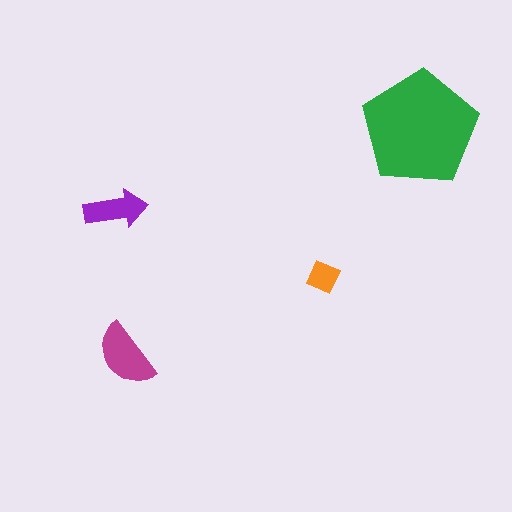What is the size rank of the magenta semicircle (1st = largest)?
2nd.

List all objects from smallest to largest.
The orange diamond, the purple arrow, the magenta semicircle, the green pentagon.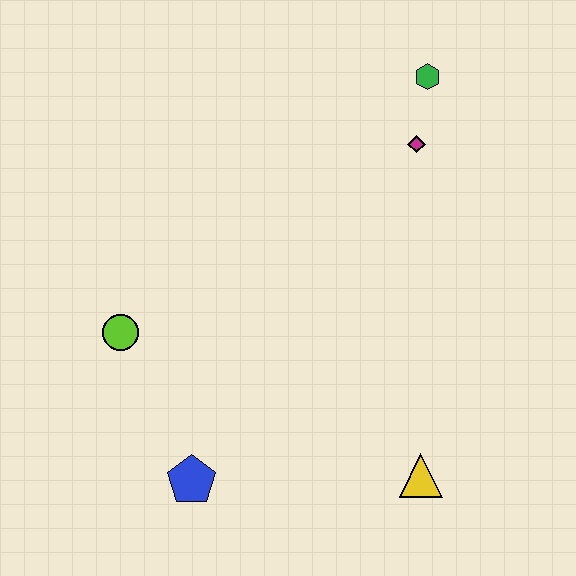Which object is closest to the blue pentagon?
The lime circle is closest to the blue pentagon.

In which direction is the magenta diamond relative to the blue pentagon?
The magenta diamond is above the blue pentagon.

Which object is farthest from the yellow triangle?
The green hexagon is farthest from the yellow triangle.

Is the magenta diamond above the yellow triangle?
Yes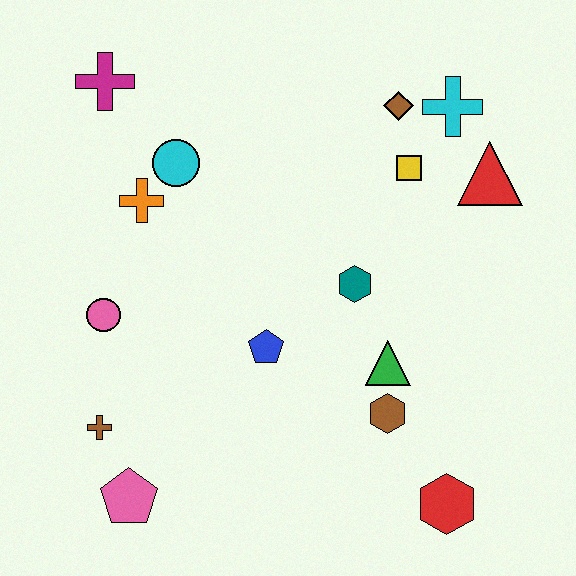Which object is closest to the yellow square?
The brown diamond is closest to the yellow square.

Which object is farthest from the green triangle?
The magenta cross is farthest from the green triangle.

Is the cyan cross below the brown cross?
No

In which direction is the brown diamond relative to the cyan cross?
The brown diamond is to the left of the cyan cross.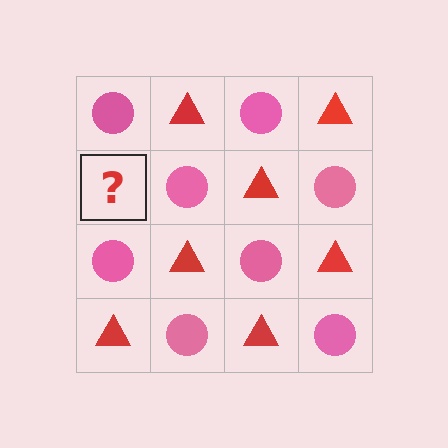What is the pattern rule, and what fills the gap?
The rule is that it alternates pink circle and red triangle in a checkerboard pattern. The gap should be filled with a red triangle.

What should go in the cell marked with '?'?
The missing cell should contain a red triangle.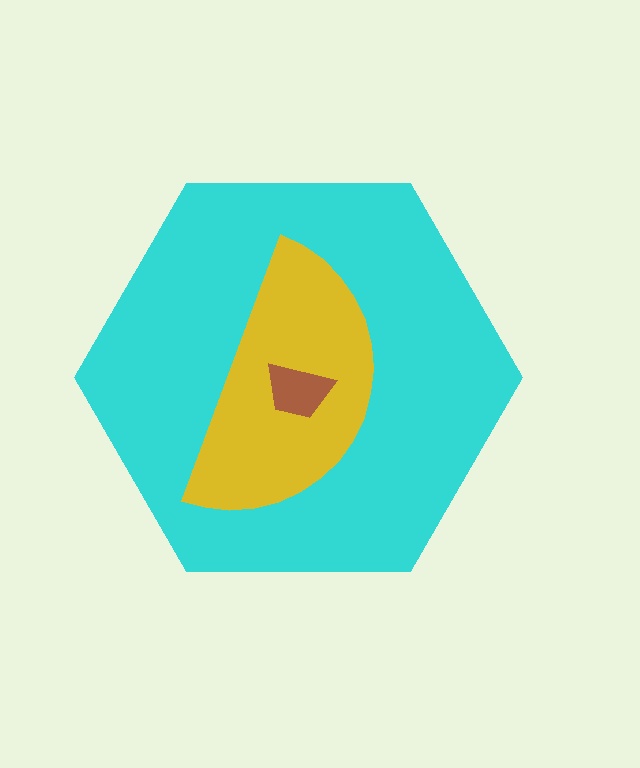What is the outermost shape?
The cyan hexagon.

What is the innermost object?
The brown trapezoid.